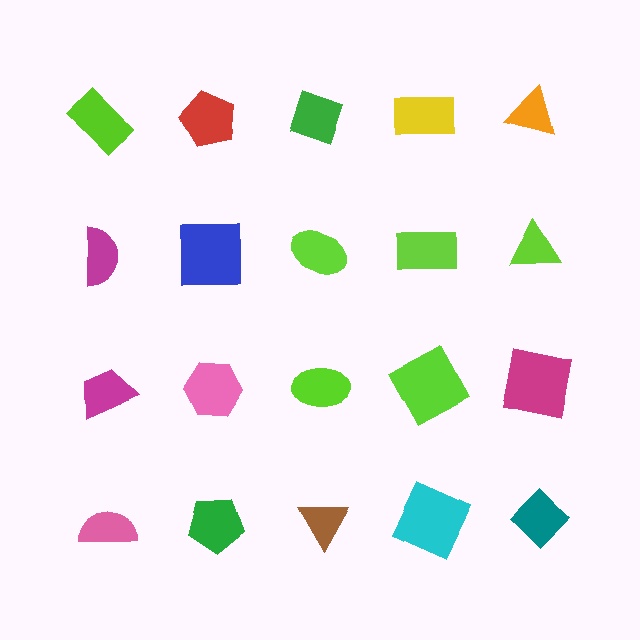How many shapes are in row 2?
5 shapes.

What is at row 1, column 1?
A lime rectangle.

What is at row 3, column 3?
A lime ellipse.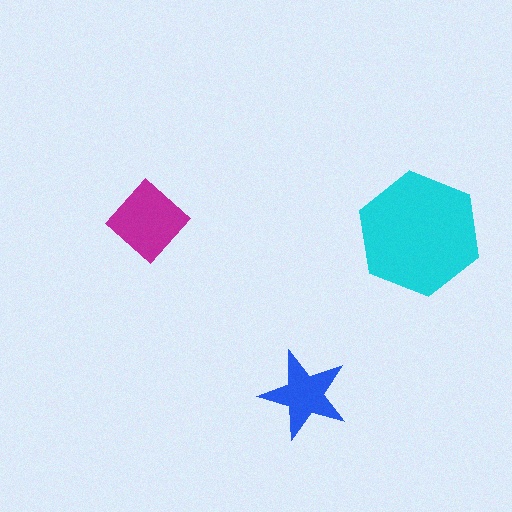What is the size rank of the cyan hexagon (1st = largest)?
1st.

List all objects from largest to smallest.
The cyan hexagon, the magenta diamond, the blue star.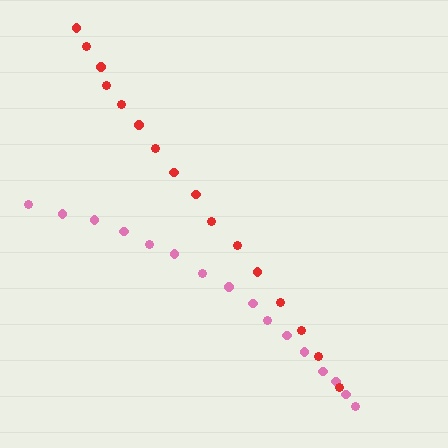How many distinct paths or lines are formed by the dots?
There are 2 distinct paths.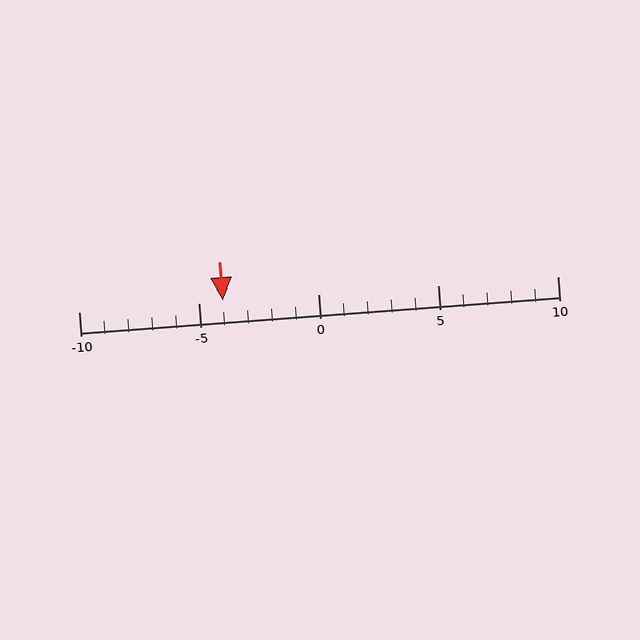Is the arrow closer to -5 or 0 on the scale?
The arrow is closer to -5.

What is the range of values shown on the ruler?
The ruler shows values from -10 to 10.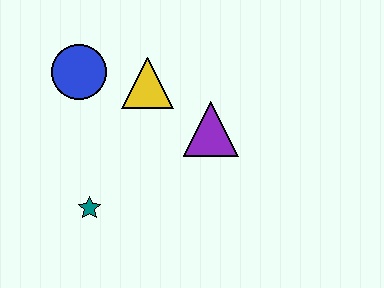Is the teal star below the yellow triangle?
Yes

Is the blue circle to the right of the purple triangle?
No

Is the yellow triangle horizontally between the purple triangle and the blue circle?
Yes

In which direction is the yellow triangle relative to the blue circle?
The yellow triangle is to the right of the blue circle.